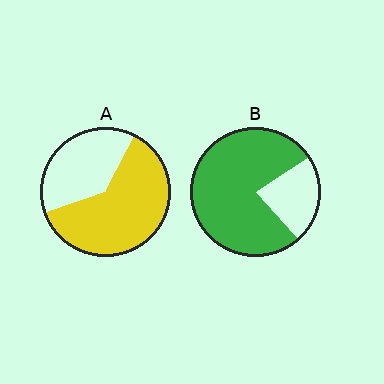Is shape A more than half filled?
Yes.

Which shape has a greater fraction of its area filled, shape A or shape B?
Shape B.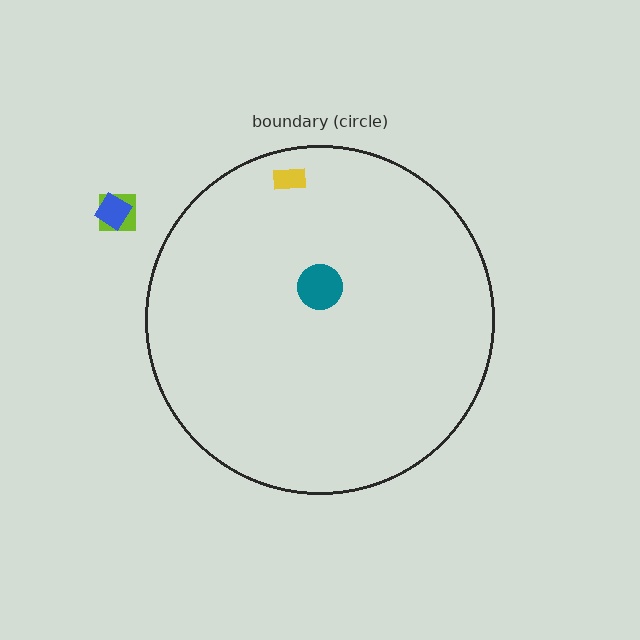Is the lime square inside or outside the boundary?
Outside.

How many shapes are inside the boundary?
2 inside, 2 outside.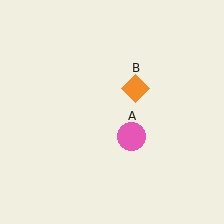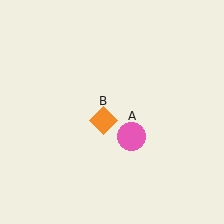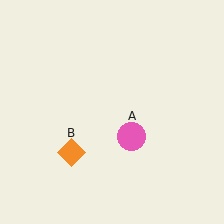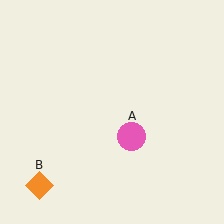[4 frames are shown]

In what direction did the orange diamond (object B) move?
The orange diamond (object B) moved down and to the left.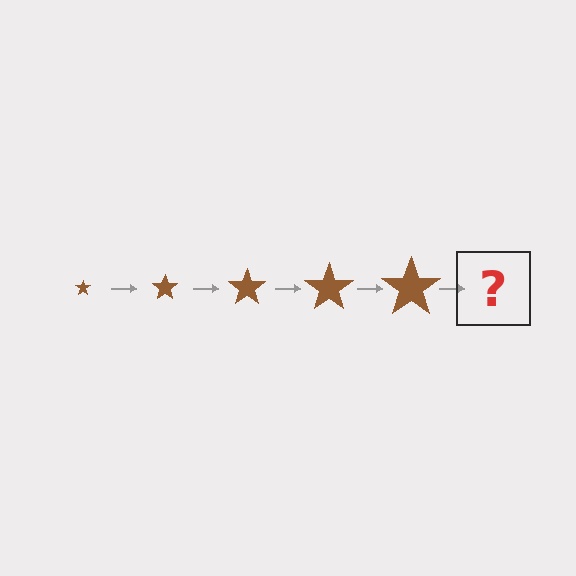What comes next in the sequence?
The next element should be a brown star, larger than the previous one.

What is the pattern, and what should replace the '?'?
The pattern is that the star gets progressively larger each step. The '?' should be a brown star, larger than the previous one.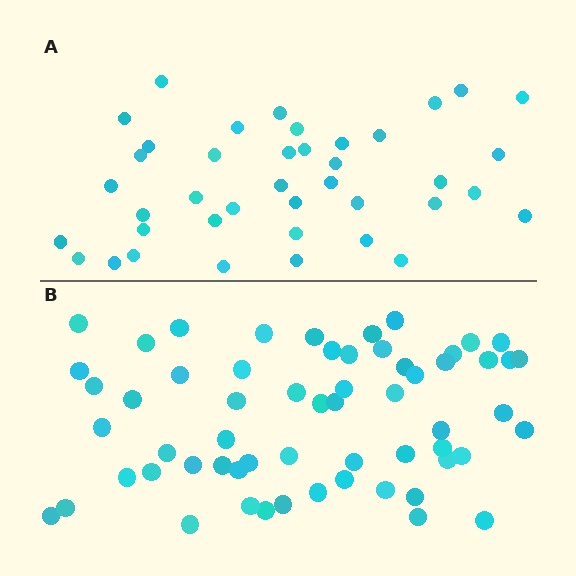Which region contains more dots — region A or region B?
Region B (the bottom region) has more dots.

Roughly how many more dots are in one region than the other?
Region B has approximately 20 more dots than region A.